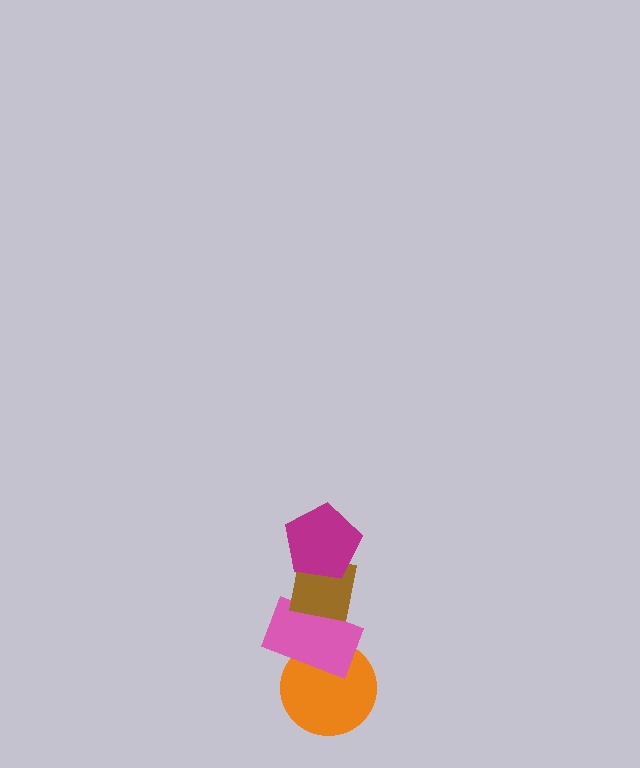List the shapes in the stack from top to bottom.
From top to bottom: the magenta pentagon, the brown square, the pink rectangle, the orange circle.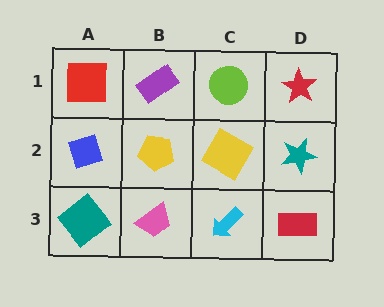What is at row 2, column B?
A yellow pentagon.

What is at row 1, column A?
A red square.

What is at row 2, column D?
A teal star.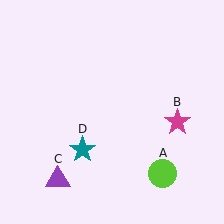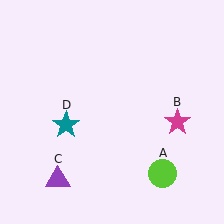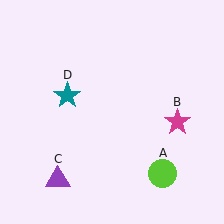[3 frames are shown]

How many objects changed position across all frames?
1 object changed position: teal star (object D).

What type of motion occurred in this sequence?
The teal star (object D) rotated clockwise around the center of the scene.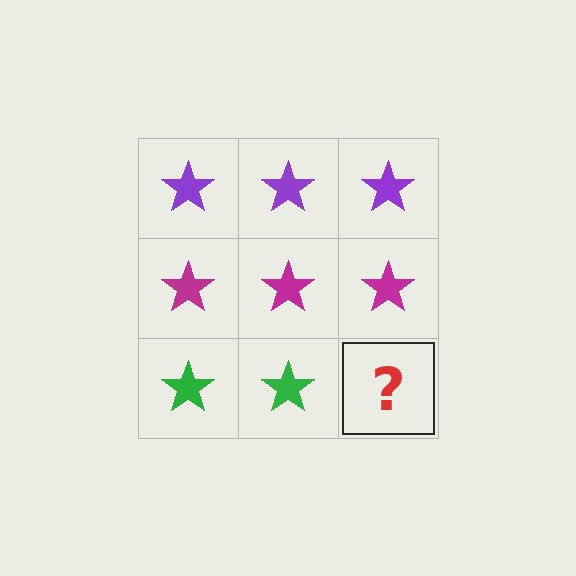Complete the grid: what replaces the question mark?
The question mark should be replaced with a green star.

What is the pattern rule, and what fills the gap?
The rule is that each row has a consistent color. The gap should be filled with a green star.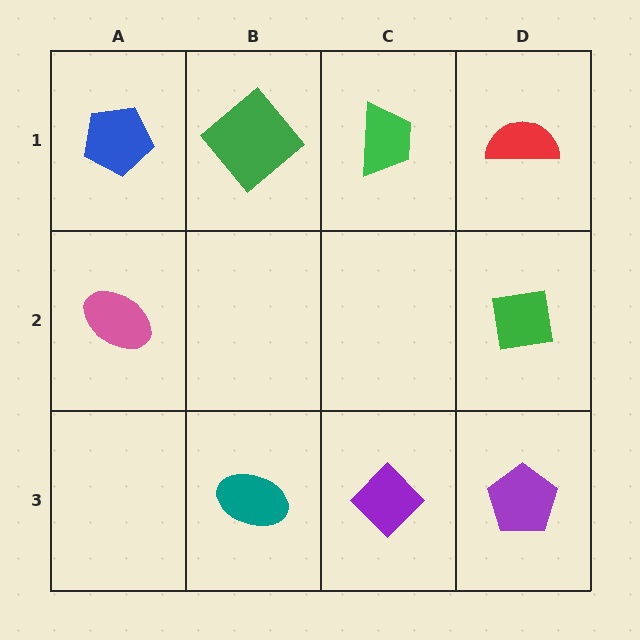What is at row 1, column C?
A green trapezoid.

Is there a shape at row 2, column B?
No, that cell is empty.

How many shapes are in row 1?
4 shapes.